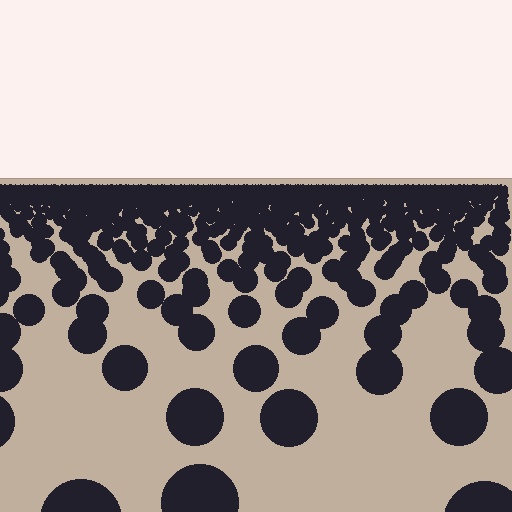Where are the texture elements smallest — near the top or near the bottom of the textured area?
Near the top.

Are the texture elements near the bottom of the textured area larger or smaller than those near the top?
Larger. Near the bottom, elements are closer to the viewer and appear at a bigger on-screen size.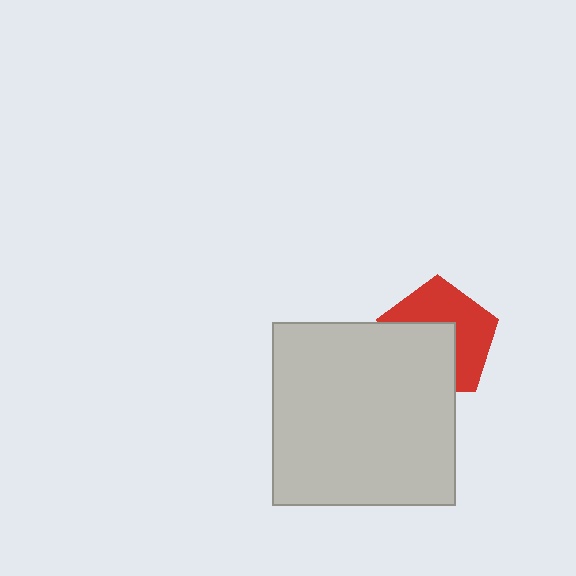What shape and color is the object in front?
The object in front is a light gray square.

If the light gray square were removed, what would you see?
You would see the complete red pentagon.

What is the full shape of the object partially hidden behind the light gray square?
The partially hidden object is a red pentagon.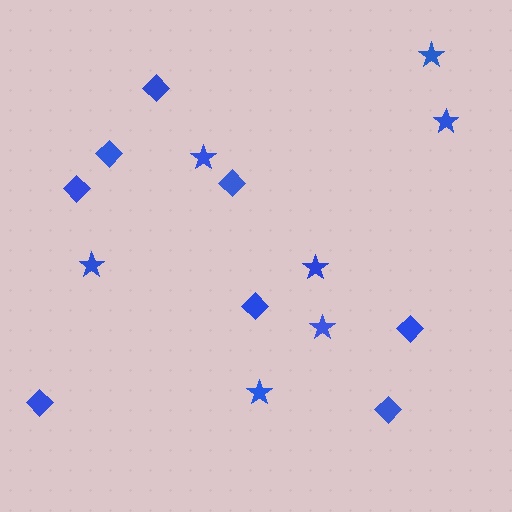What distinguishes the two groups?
There are 2 groups: one group of stars (7) and one group of diamonds (8).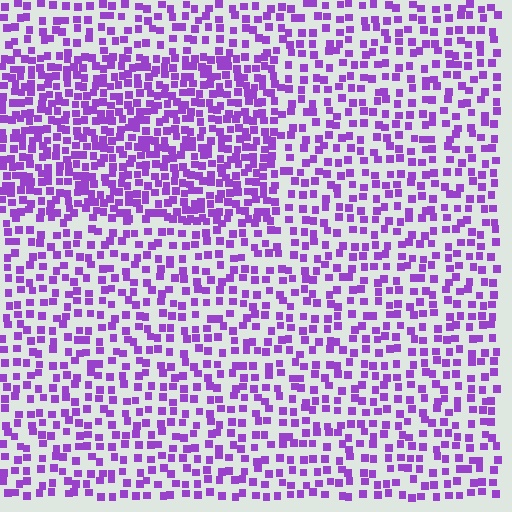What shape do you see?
I see a rectangle.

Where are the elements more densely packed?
The elements are more densely packed inside the rectangle boundary.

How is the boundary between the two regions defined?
The boundary is defined by a change in element density (approximately 1.8x ratio). All elements are the same color, size, and shape.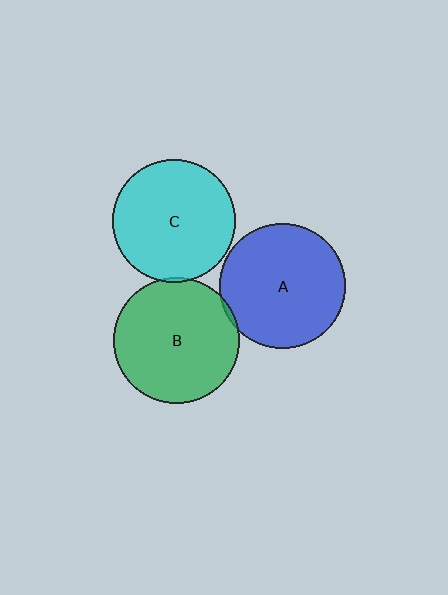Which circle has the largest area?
Circle B (green).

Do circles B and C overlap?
Yes.